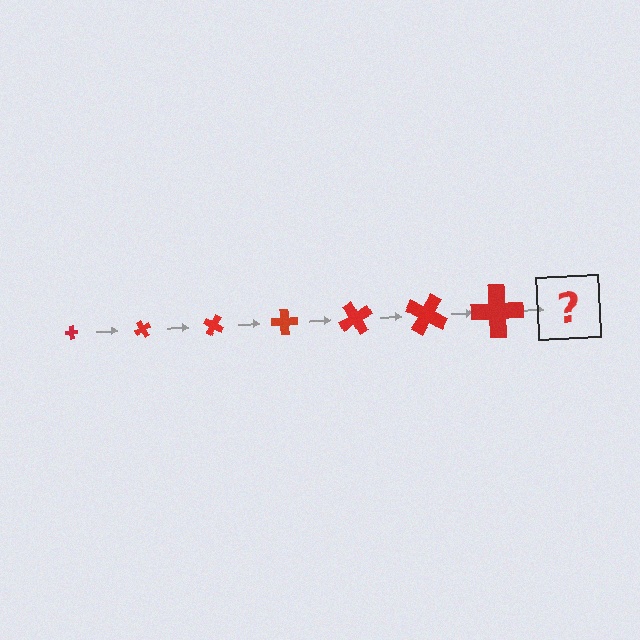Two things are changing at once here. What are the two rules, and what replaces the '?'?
The two rules are that the cross grows larger each step and it rotates 60 degrees each step. The '?' should be a cross, larger than the previous one and rotated 420 degrees from the start.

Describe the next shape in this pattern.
It should be a cross, larger than the previous one and rotated 420 degrees from the start.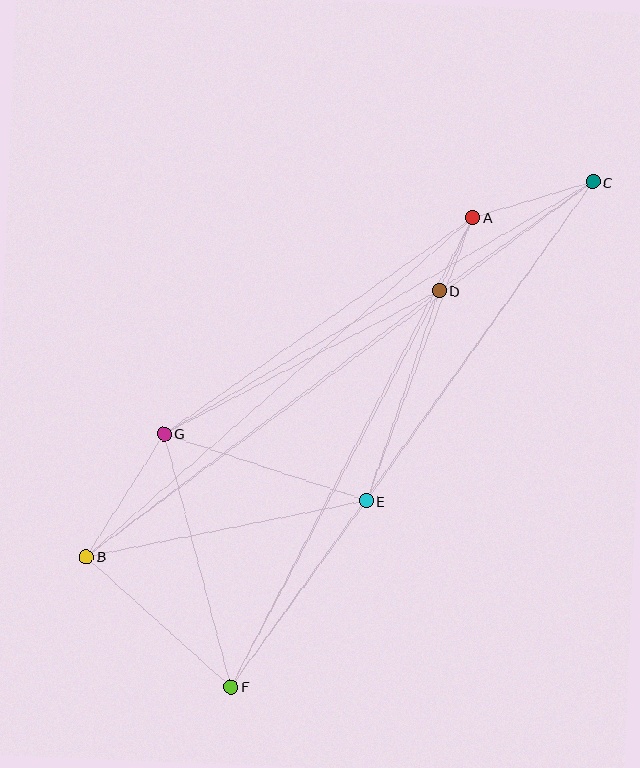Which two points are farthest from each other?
Points B and C are farthest from each other.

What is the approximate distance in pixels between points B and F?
The distance between B and F is approximately 194 pixels.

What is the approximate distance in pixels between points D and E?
The distance between D and E is approximately 222 pixels.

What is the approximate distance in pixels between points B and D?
The distance between B and D is approximately 442 pixels.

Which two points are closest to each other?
Points A and D are closest to each other.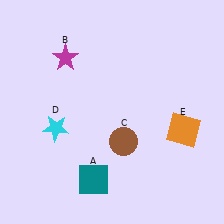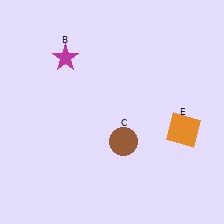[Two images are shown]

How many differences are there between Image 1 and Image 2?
There are 2 differences between the two images.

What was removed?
The cyan star (D), the teal square (A) were removed in Image 2.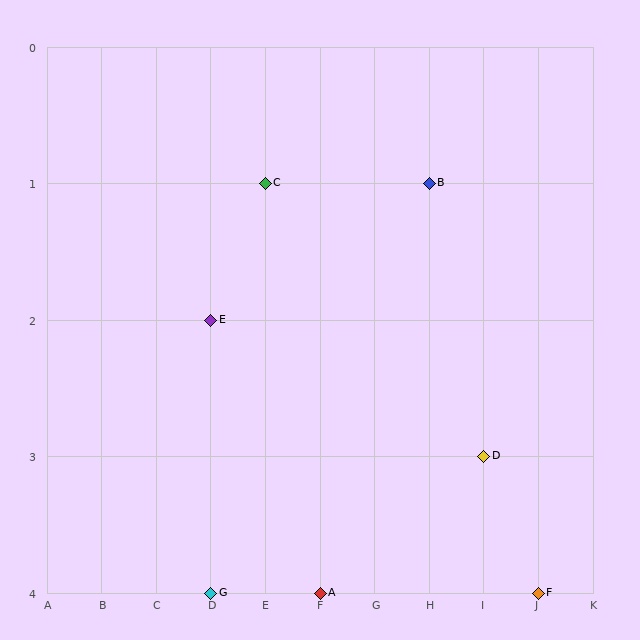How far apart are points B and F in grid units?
Points B and F are 2 columns and 3 rows apart (about 3.6 grid units diagonally).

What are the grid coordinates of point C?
Point C is at grid coordinates (E, 1).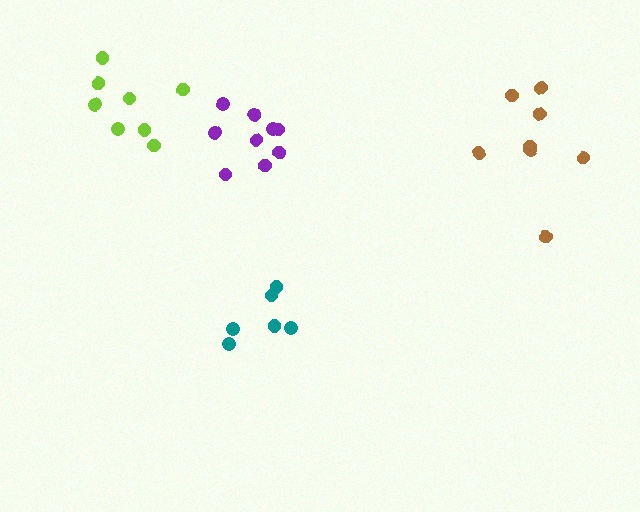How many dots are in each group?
Group 1: 9 dots, Group 2: 8 dots, Group 3: 6 dots, Group 4: 8 dots (31 total).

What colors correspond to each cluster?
The clusters are colored: purple, lime, teal, brown.